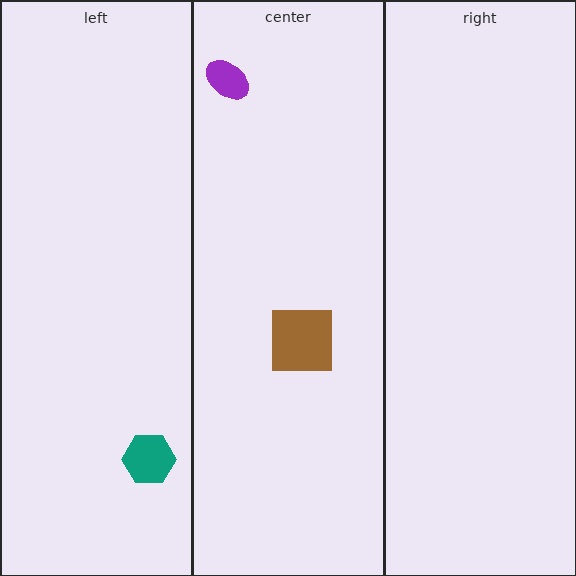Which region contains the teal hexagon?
The left region.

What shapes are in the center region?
The purple ellipse, the brown square.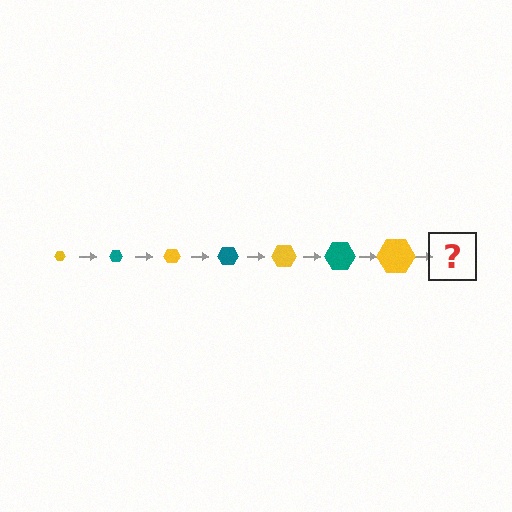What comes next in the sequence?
The next element should be a teal hexagon, larger than the previous one.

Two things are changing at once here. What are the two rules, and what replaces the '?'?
The two rules are that the hexagon grows larger each step and the color cycles through yellow and teal. The '?' should be a teal hexagon, larger than the previous one.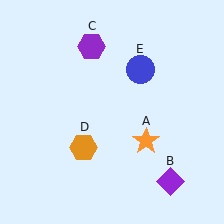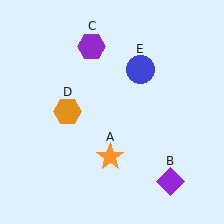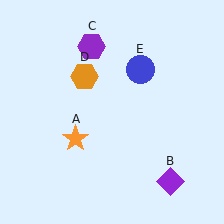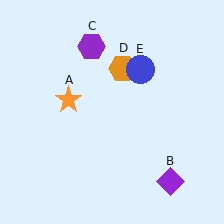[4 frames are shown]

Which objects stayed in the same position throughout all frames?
Purple diamond (object B) and purple hexagon (object C) and blue circle (object E) remained stationary.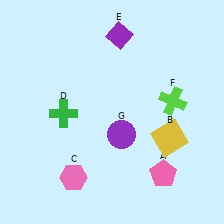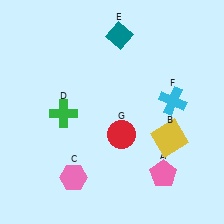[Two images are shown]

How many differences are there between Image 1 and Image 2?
There are 3 differences between the two images.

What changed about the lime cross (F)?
In Image 1, F is lime. In Image 2, it changed to cyan.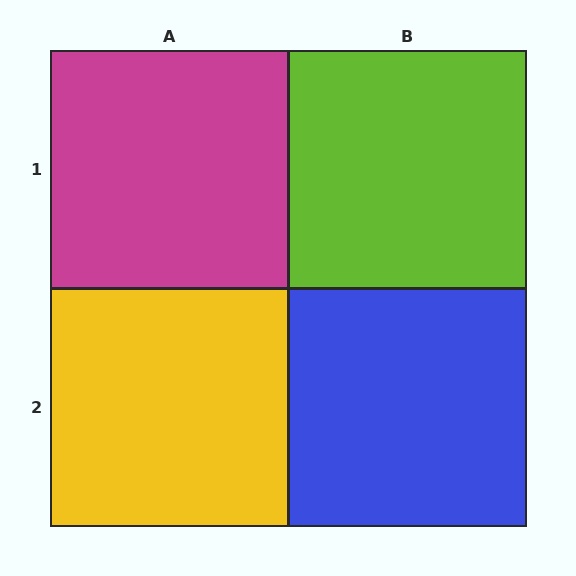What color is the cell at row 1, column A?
Magenta.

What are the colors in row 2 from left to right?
Yellow, blue.